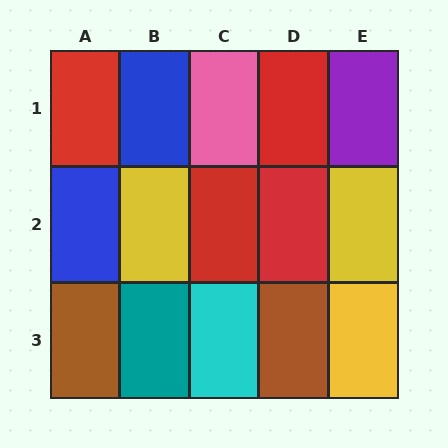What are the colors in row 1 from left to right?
Red, blue, pink, red, purple.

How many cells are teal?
1 cell is teal.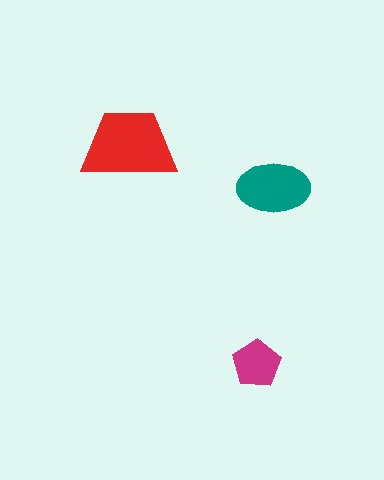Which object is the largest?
The red trapezoid.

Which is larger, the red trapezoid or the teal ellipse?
The red trapezoid.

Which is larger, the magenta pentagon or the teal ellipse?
The teal ellipse.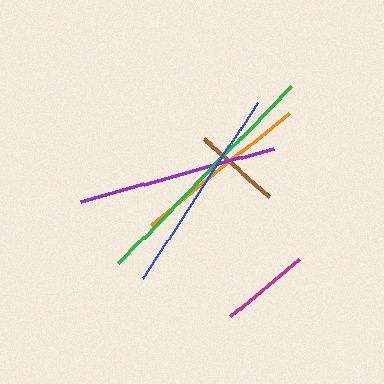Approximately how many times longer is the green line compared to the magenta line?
The green line is approximately 2.7 times the length of the magenta line.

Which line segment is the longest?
The green line is the longest at approximately 247 pixels.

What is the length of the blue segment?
The blue segment is approximately 210 pixels long.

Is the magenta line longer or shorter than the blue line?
The blue line is longer than the magenta line.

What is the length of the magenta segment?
The magenta segment is approximately 90 pixels long.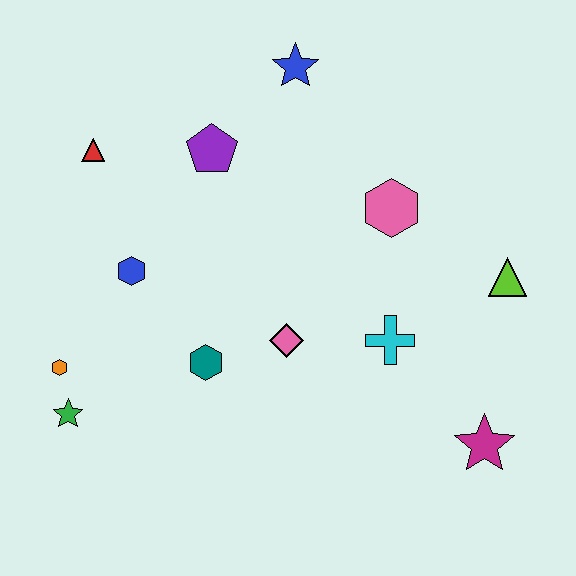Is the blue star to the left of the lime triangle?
Yes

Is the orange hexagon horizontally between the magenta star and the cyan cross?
No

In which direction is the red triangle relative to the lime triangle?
The red triangle is to the left of the lime triangle.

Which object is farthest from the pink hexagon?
The green star is farthest from the pink hexagon.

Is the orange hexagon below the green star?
No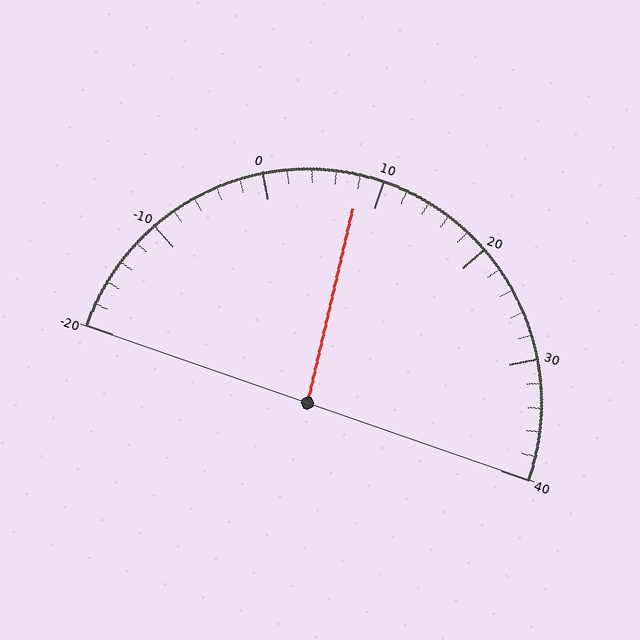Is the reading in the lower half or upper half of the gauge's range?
The reading is in the lower half of the range (-20 to 40).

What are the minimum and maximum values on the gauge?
The gauge ranges from -20 to 40.